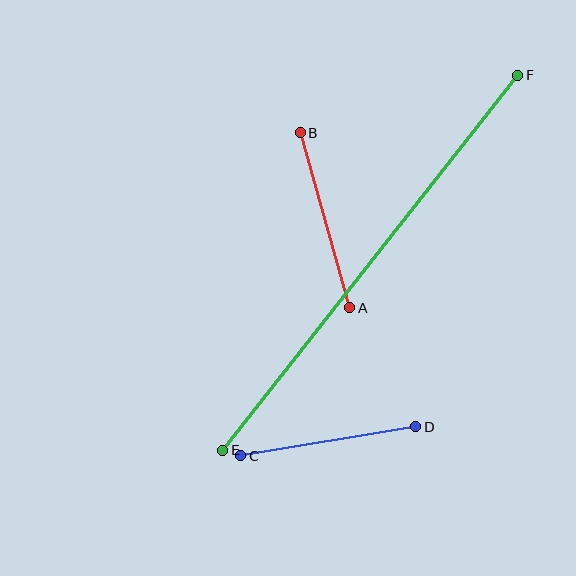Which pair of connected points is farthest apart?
Points E and F are farthest apart.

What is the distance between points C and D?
The distance is approximately 178 pixels.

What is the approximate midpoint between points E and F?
The midpoint is at approximately (370, 263) pixels.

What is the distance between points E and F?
The distance is approximately 477 pixels.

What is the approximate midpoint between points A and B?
The midpoint is at approximately (325, 220) pixels.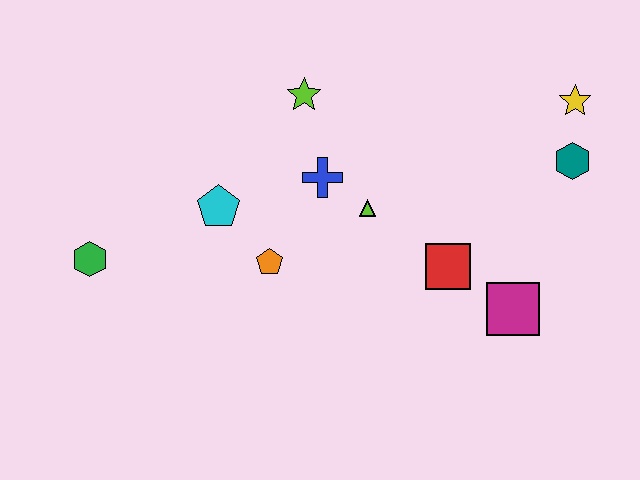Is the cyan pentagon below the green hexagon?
No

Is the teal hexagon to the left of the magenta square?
No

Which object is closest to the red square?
The magenta square is closest to the red square.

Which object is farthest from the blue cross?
The yellow star is farthest from the blue cross.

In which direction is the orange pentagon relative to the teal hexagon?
The orange pentagon is to the left of the teal hexagon.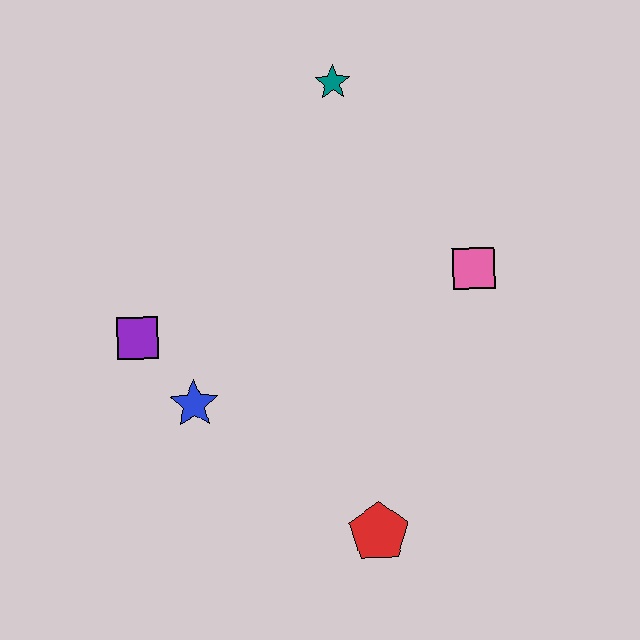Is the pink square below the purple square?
No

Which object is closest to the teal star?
The pink square is closest to the teal star.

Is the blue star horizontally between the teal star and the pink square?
No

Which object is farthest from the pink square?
The purple square is farthest from the pink square.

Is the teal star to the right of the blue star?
Yes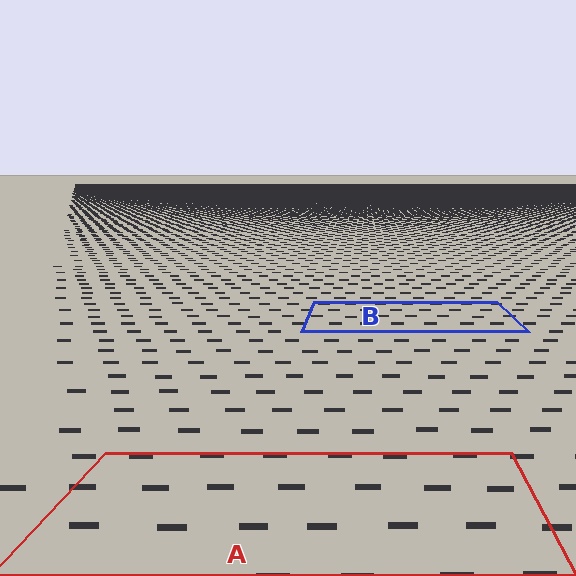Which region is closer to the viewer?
Region A is closer. The texture elements there are larger and more spread out.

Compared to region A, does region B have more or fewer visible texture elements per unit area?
Region B has more texture elements per unit area — they are packed more densely because it is farther away.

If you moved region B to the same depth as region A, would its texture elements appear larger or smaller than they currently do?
They would appear larger. At a closer depth, the same texture elements are projected at a bigger on-screen size.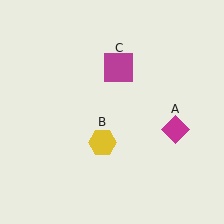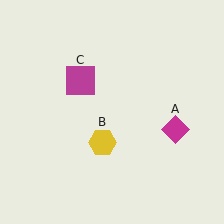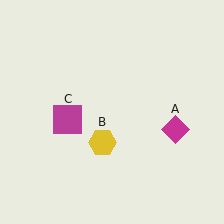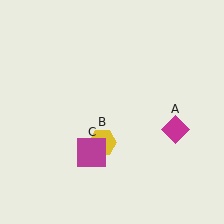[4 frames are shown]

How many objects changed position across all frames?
1 object changed position: magenta square (object C).